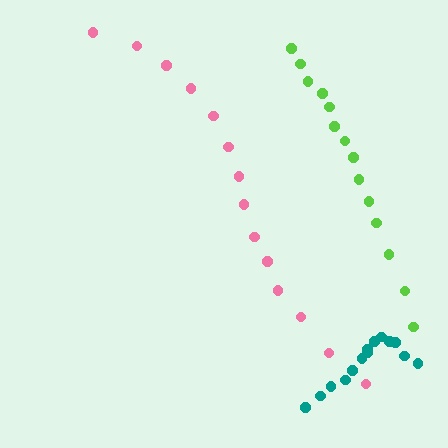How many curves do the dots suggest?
There are 3 distinct paths.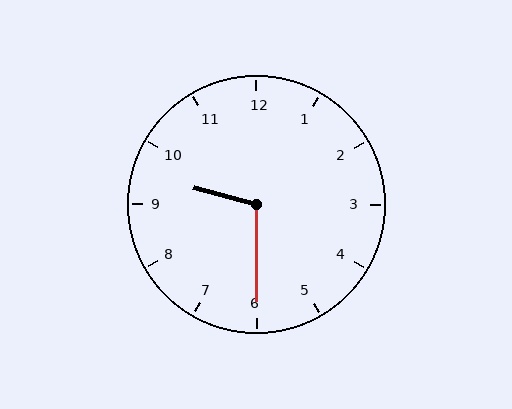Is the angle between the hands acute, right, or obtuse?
It is obtuse.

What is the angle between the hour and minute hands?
Approximately 105 degrees.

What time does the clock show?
9:30.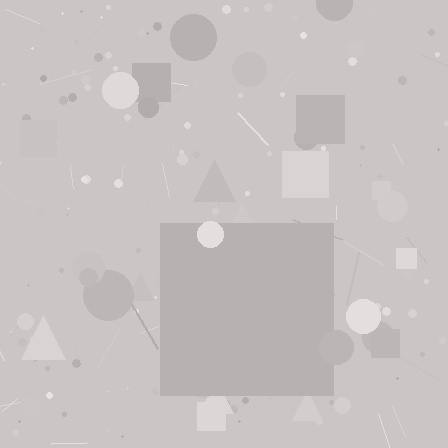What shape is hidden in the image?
A square is hidden in the image.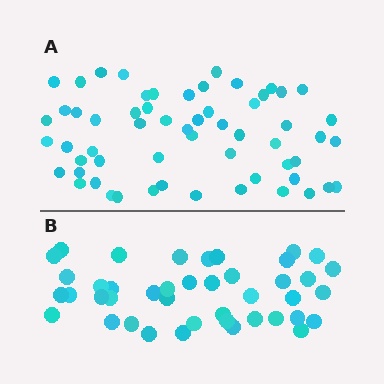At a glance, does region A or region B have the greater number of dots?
Region A (the top region) has more dots.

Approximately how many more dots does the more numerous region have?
Region A has approximately 15 more dots than region B.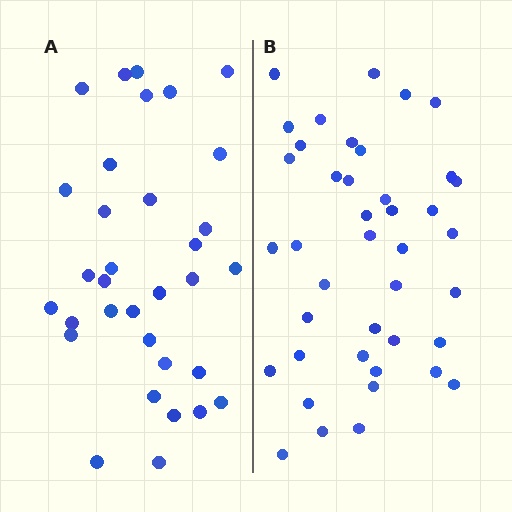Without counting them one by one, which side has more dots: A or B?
Region B (the right region) has more dots.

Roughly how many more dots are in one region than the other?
Region B has roughly 8 or so more dots than region A.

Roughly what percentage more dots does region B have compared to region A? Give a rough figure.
About 25% more.